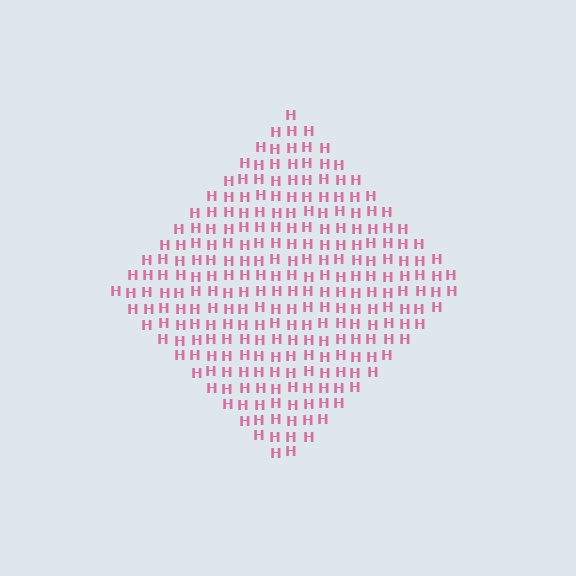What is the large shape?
The large shape is a diamond.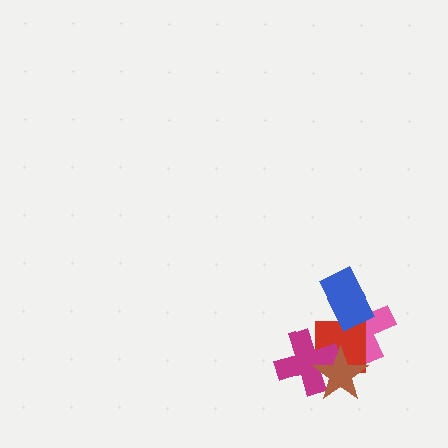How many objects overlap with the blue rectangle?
1 object overlaps with the blue rectangle.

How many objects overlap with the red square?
3 objects overlap with the red square.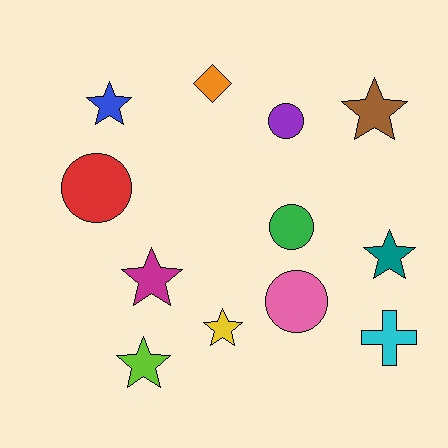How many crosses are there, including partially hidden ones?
There is 1 cross.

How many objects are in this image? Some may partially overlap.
There are 12 objects.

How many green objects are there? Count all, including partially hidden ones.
There is 1 green object.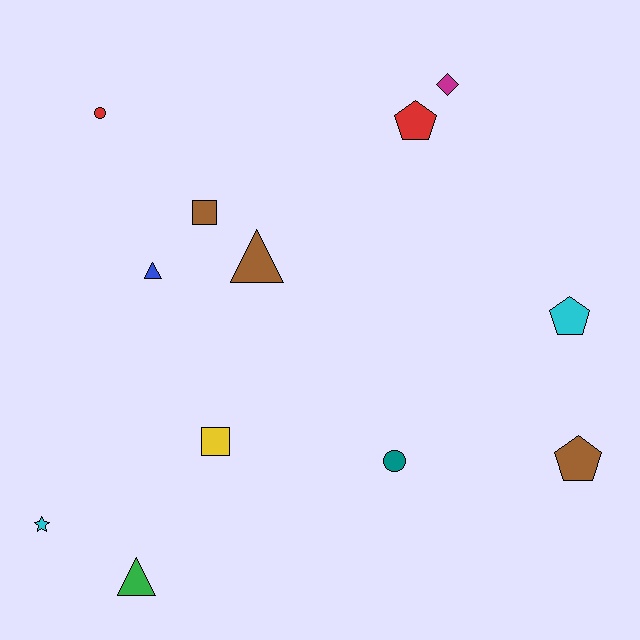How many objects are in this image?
There are 12 objects.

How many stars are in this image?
There is 1 star.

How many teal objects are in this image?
There is 1 teal object.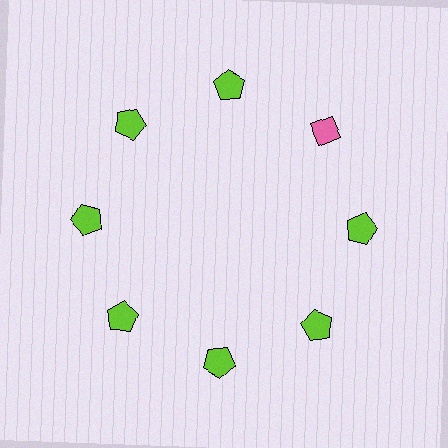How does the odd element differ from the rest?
It differs in both color (pink instead of lime) and shape (diamond instead of pentagon).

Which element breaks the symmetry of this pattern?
The pink diamond at roughly the 2 o'clock position breaks the symmetry. All other shapes are lime pentagons.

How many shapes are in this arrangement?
There are 8 shapes arranged in a ring pattern.